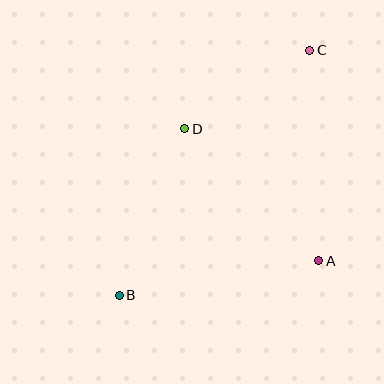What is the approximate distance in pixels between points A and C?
The distance between A and C is approximately 211 pixels.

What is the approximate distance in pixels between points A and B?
The distance between A and B is approximately 203 pixels.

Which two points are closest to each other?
Points C and D are closest to each other.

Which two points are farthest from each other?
Points B and C are farthest from each other.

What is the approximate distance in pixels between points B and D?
The distance between B and D is approximately 179 pixels.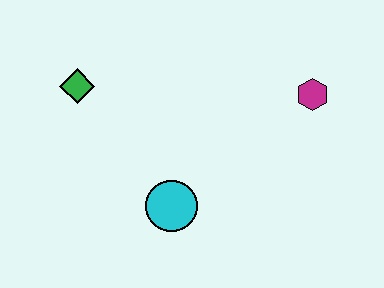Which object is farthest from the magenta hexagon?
The green diamond is farthest from the magenta hexagon.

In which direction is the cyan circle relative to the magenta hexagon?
The cyan circle is to the left of the magenta hexagon.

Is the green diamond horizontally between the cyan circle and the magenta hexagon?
No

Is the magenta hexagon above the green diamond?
No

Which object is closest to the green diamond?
The cyan circle is closest to the green diamond.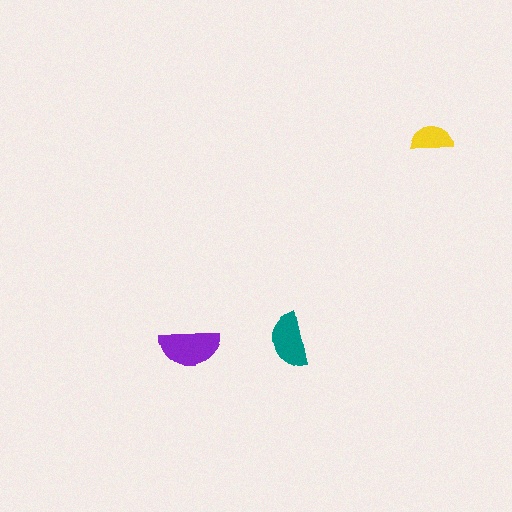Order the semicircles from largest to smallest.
the purple one, the teal one, the yellow one.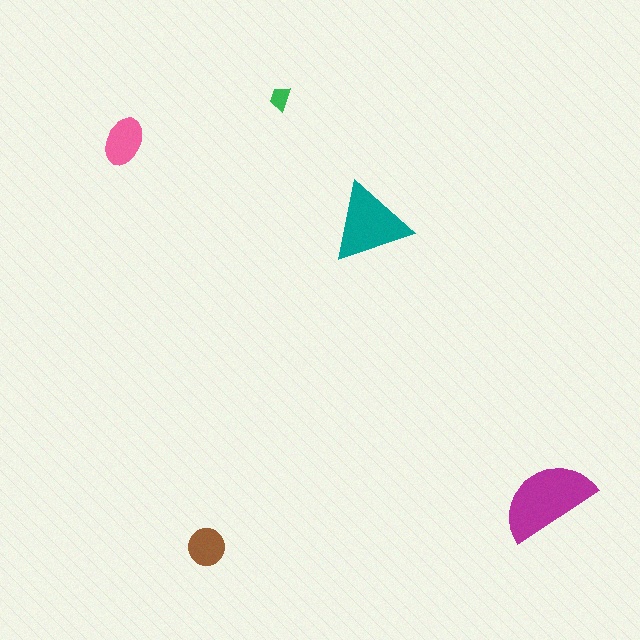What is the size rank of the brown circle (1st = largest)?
4th.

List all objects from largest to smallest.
The magenta semicircle, the teal triangle, the pink ellipse, the brown circle, the green trapezoid.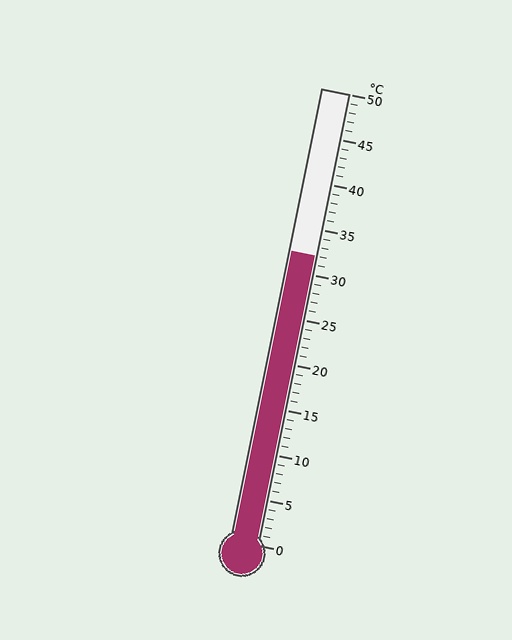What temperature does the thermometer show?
The thermometer shows approximately 32°C.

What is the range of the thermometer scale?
The thermometer scale ranges from 0°C to 50°C.